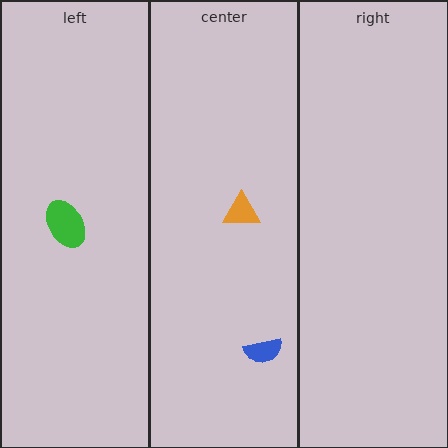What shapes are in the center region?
The blue semicircle, the orange triangle.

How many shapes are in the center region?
2.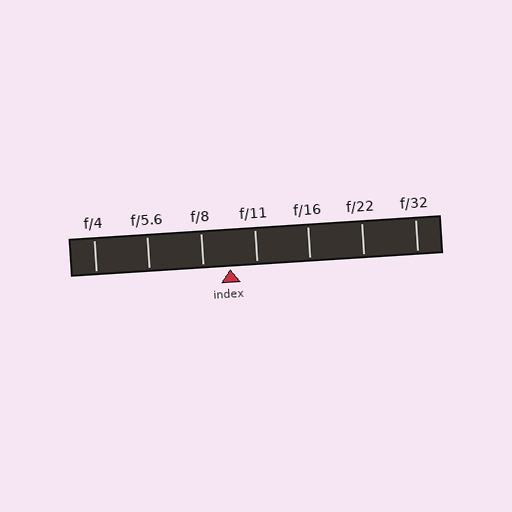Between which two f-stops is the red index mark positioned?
The index mark is between f/8 and f/11.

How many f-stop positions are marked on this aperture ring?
There are 7 f-stop positions marked.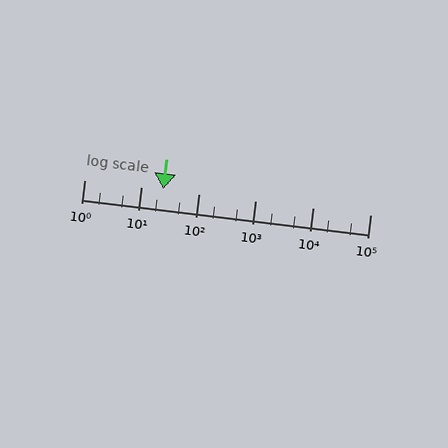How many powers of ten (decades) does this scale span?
The scale spans 5 decades, from 1 to 100000.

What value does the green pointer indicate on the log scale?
The pointer indicates approximately 24.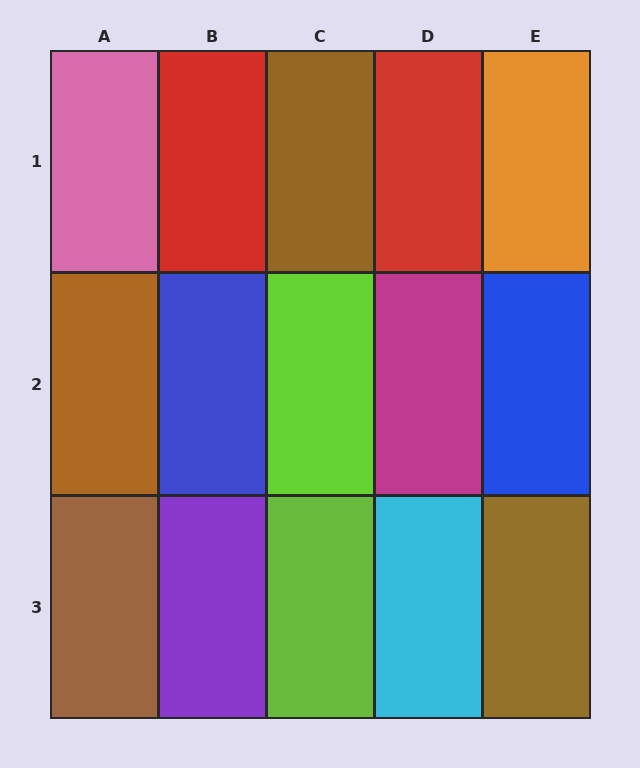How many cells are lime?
2 cells are lime.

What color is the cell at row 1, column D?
Red.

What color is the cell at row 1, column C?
Brown.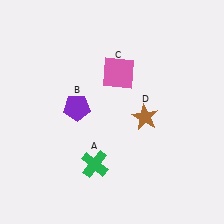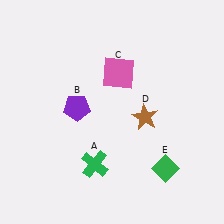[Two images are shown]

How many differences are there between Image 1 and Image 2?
There is 1 difference between the two images.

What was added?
A green diamond (E) was added in Image 2.